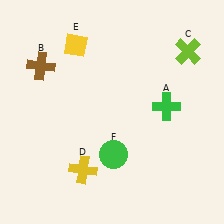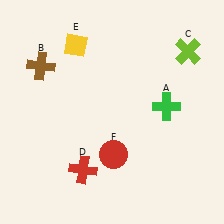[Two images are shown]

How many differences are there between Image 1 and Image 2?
There are 2 differences between the two images.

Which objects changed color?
D changed from yellow to red. F changed from green to red.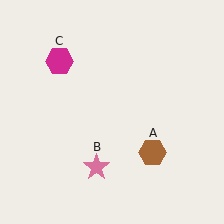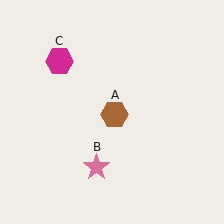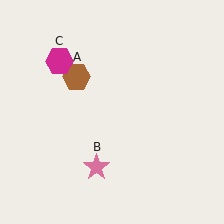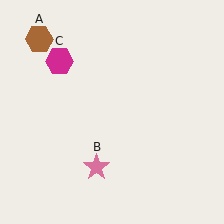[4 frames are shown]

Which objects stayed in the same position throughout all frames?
Pink star (object B) and magenta hexagon (object C) remained stationary.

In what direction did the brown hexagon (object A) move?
The brown hexagon (object A) moved up and to the left.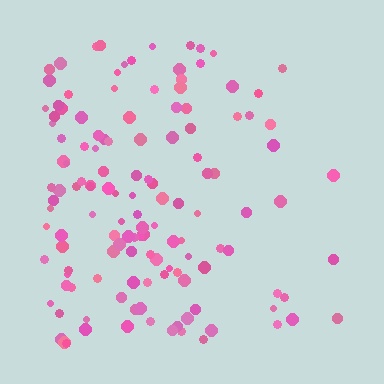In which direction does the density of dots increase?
From right to left, with the left side densest.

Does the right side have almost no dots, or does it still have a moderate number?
Still a moderate number, just noticeably fewer than the left.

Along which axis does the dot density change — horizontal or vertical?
Horizontal.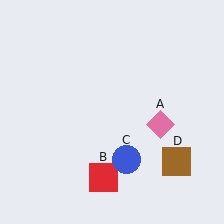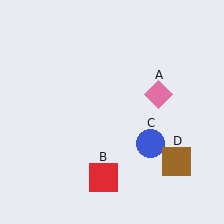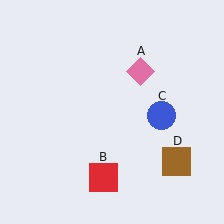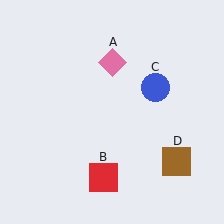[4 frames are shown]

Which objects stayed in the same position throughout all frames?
Red square (object B) and brown square (object D) remained stationary.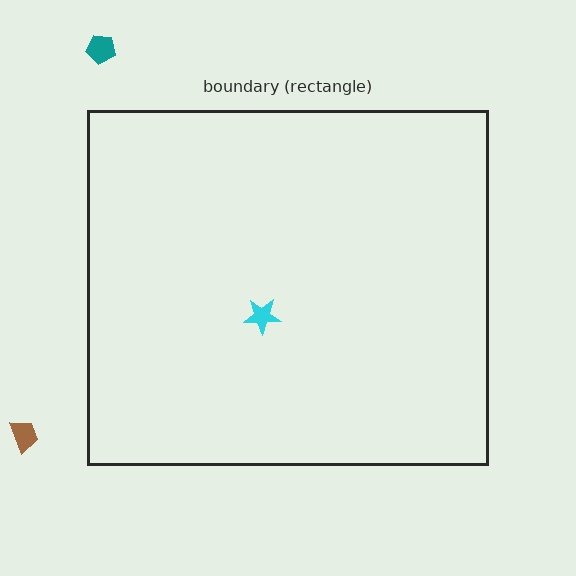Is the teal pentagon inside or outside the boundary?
Outside.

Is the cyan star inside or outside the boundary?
Inside.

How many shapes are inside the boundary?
1 inside, 2 outside.